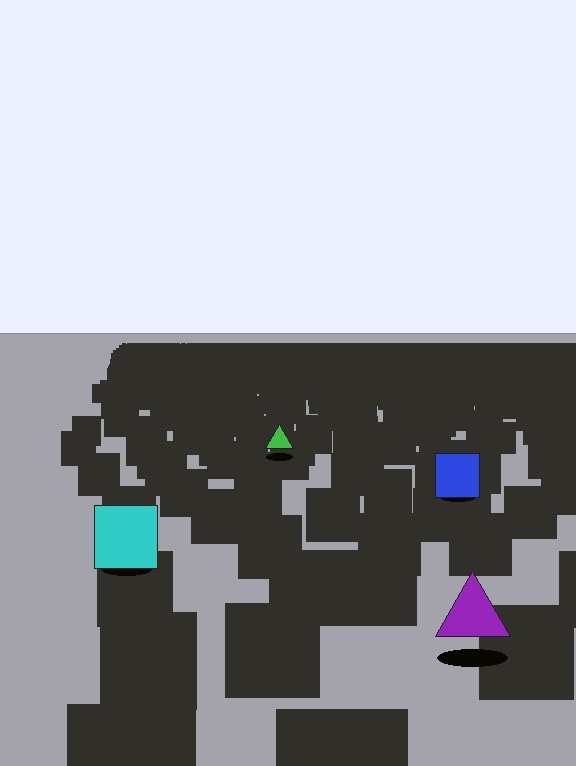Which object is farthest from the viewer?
The green triangle is farthest from the viewer. It appears smaller and the ground texture around it is denser.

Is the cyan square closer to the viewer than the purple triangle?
No. The purple triangle is closer — you can tell from the texture gradient: the ground texture is coarser near it.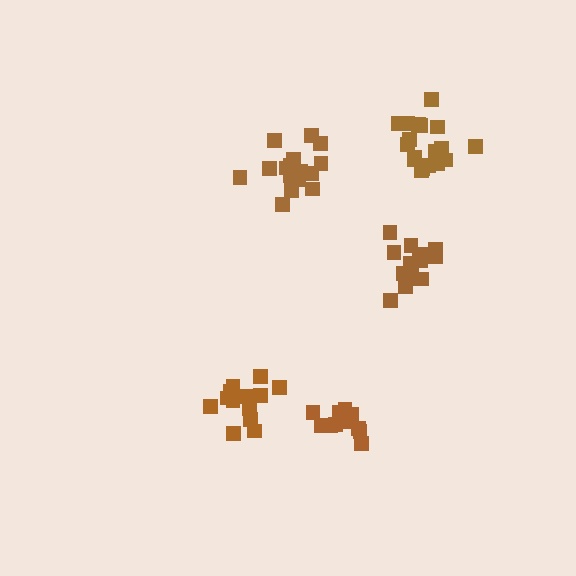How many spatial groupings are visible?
There are 5 spatial groupings.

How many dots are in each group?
Group 1: 15 dots, Group 2: 18 dots, Group 3: 18 dots, Group 4: 12 dots, Group 5: 13 dots (76 total).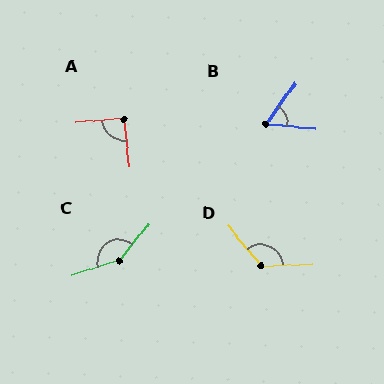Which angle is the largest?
C, at approximately 147 degrees.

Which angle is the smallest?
B, at approximately 60 degrees.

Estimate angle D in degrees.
Approximately 127 degrees.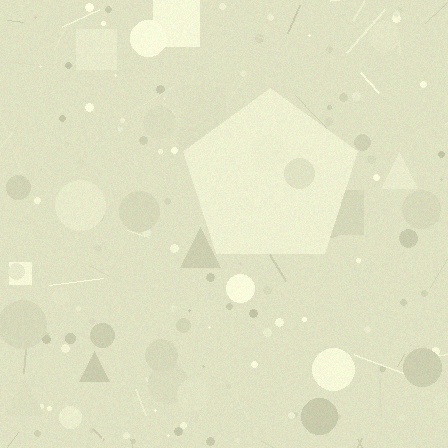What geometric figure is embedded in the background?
A pentagon is embedded in the background.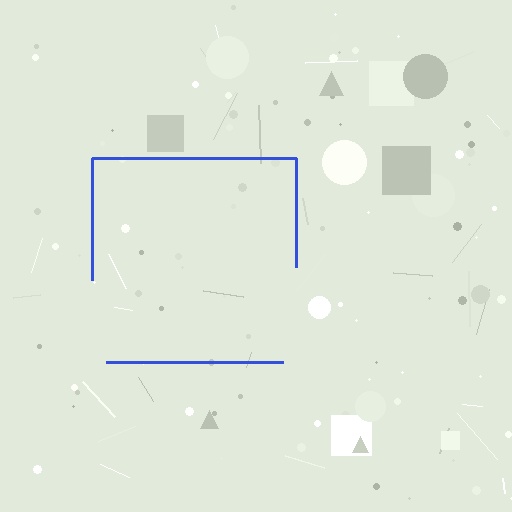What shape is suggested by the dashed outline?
The dashed outline suggests a square.